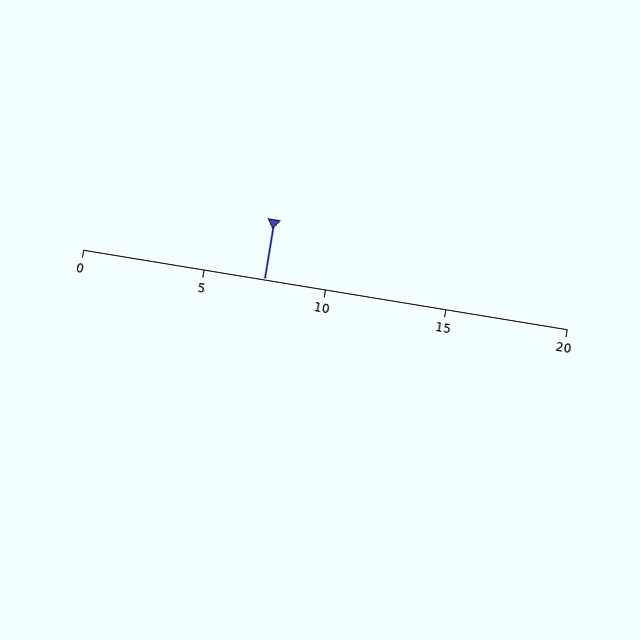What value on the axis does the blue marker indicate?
The marker indicates approximately 7.5.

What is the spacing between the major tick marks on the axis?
The major ticks are spaced 5 apart.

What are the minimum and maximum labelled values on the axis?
The axis runs from 0 to 20.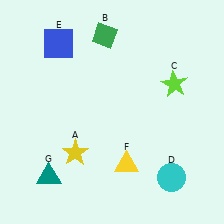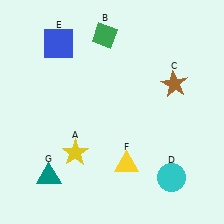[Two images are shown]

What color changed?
The star (C) changed from lime in Image 1 to brown in Image 2.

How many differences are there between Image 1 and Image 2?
There is 1 difference between the two images.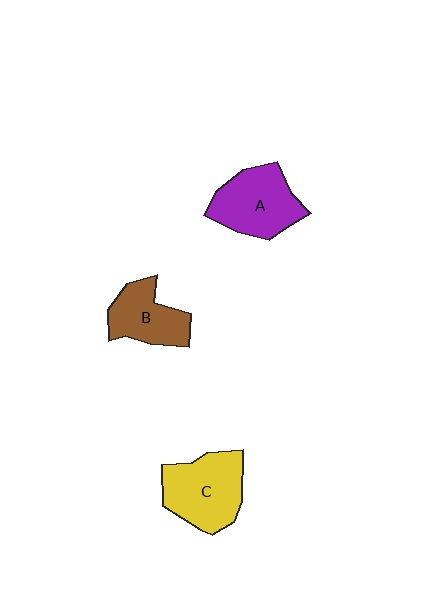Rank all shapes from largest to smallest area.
From largest to smallest: C (yellow), A (purple), B (brown).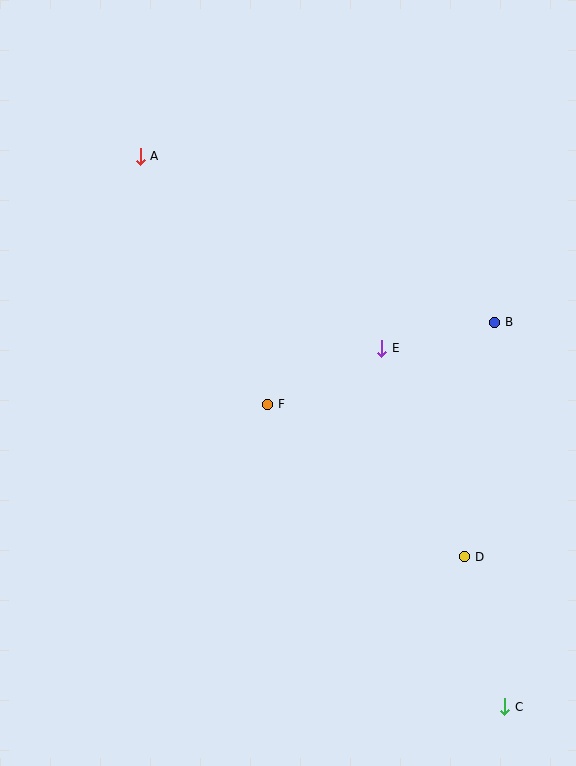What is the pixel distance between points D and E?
The distance between D and E is 224 pixels.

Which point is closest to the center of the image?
Point F at (268, 404) is closest to the center.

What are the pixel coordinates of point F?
Point F is at (268, 404).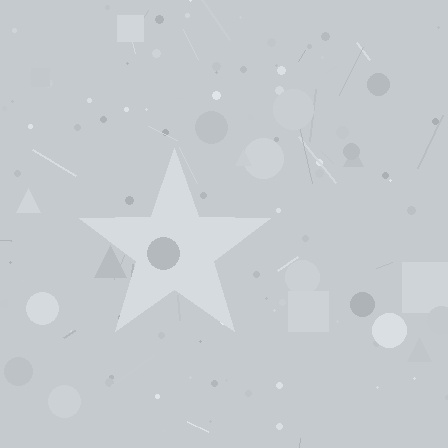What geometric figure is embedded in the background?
A star is embedded in the background.